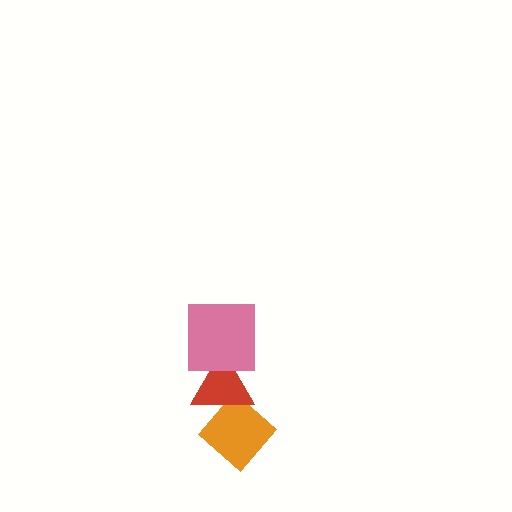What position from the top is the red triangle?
The red triangle is 2nd from the top.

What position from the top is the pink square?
The pink square is 1st from the top.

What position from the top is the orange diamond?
The orange diamond is 3rd from the top.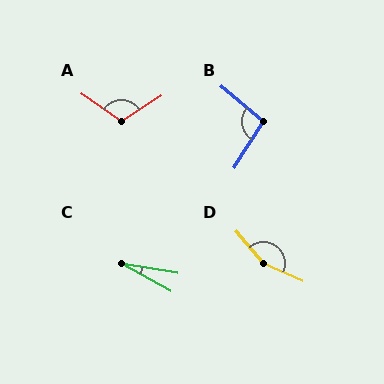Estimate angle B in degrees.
Approximately 97 degrees.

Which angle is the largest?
D, at approximately 154 degrees.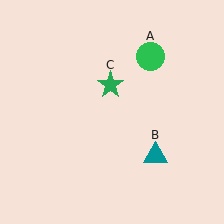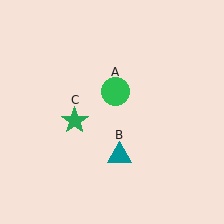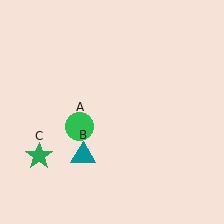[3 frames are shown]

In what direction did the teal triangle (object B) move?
The teal triangle (object B) moved left.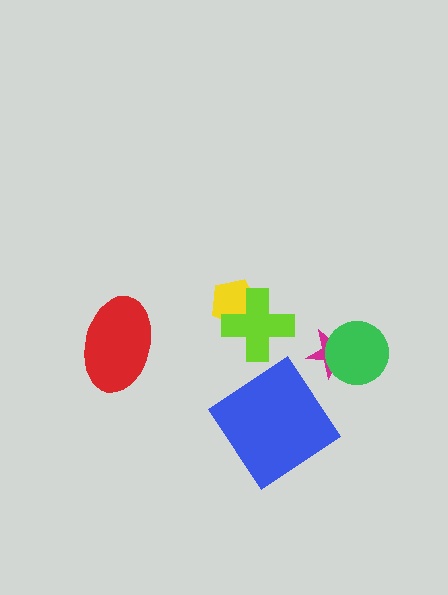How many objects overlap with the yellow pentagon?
1 object overlaps with the yellow pentagon.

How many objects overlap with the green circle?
1 object overlaps with the green circle.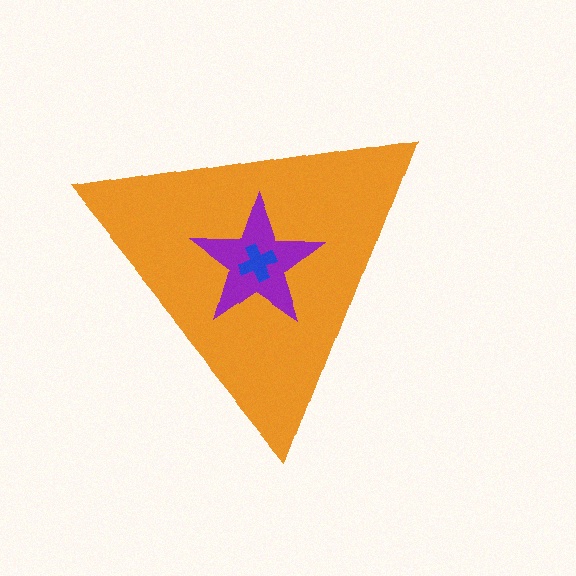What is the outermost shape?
The orange triangle.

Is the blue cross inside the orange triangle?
Yes.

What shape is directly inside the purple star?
The blue cross.